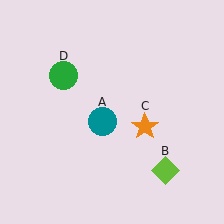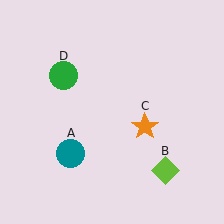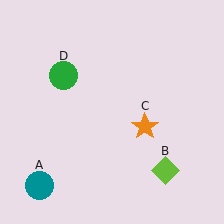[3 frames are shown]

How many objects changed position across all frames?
1 object changed position: teal circle (object A).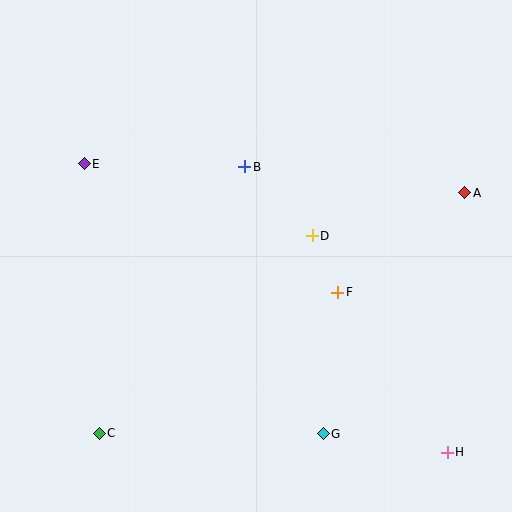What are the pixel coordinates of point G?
Point G is at (323, 434).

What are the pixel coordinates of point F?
Point F is at (338, 292).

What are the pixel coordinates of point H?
Point H is at (447, 452).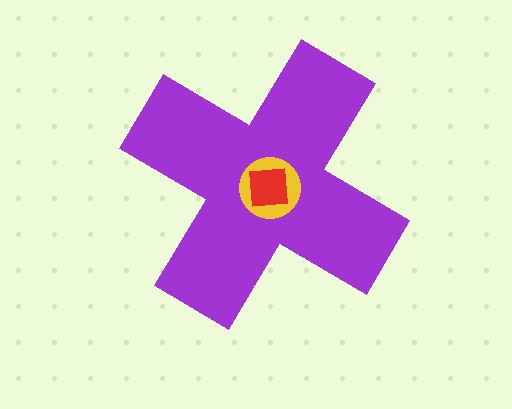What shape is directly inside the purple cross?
The yellow circle.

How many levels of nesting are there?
3.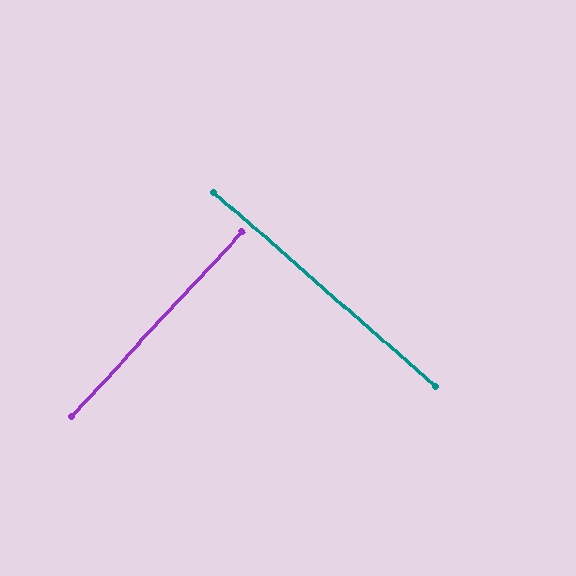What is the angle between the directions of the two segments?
Approximately 89 degrees.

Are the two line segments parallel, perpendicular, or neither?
Perpendicular — they meet at approximately 89°.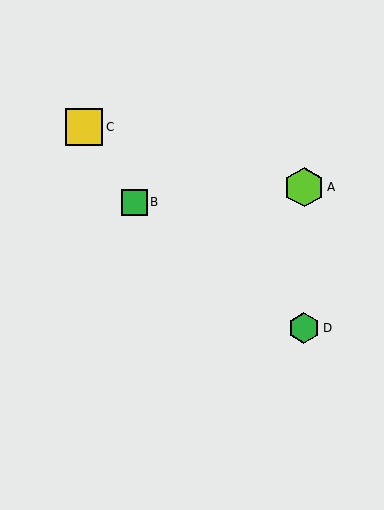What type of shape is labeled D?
Shape D is a green hexagon.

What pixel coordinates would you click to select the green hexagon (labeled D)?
Click at (304, 328) to select the green hexagon D.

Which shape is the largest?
The lime hexagon (labeled A) is the largest.